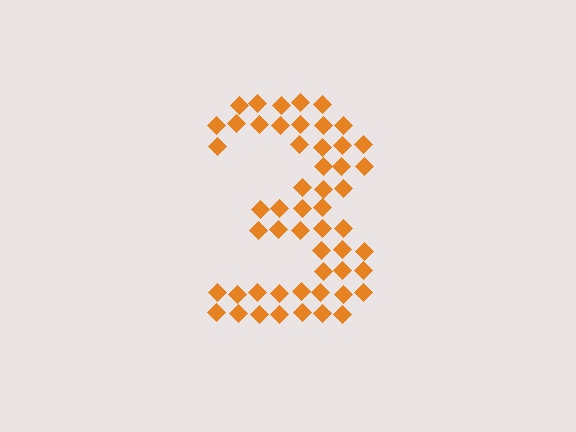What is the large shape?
The large shape is the digit 3.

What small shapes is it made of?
It is made of small diamonds.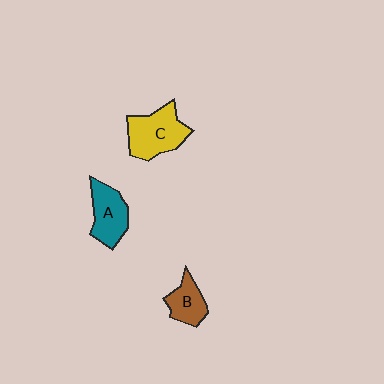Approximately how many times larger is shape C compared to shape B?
Approximately 1.7 times.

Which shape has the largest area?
Shape C (yellow).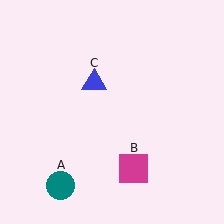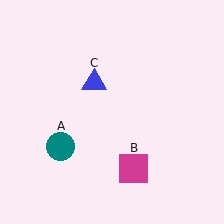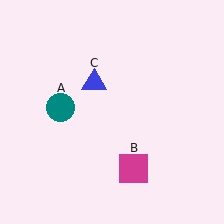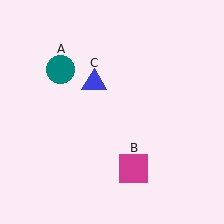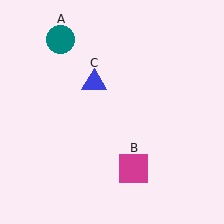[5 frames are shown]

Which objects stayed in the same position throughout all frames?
Magenta square (object B) and blue triangle (object C) remained stationary.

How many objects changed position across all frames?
1 object changed position: teal circle (object A).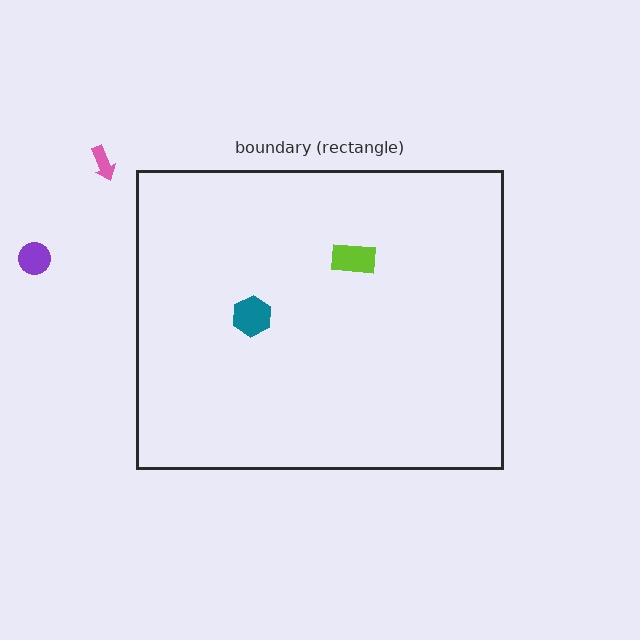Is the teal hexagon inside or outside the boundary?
Inside.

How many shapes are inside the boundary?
2 inside, 2 outside.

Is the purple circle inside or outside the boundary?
Outside.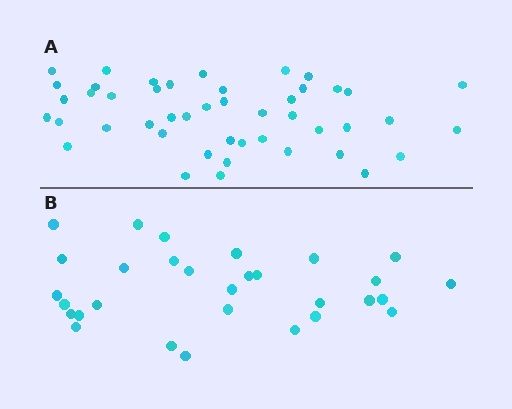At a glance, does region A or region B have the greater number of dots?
Region A (the top region) has more dots.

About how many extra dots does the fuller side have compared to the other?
Region A has approximately 15 more dots than region B.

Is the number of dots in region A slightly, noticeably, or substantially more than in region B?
Region A has substantially more. The ratio is roughly 1.5 to 1.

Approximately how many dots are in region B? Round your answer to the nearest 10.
About 30 dots.